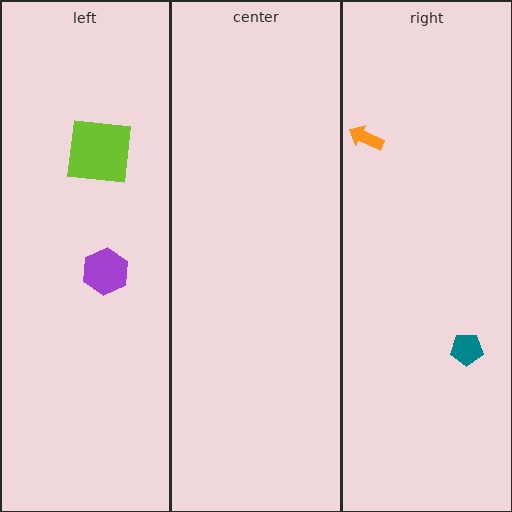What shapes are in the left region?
The purple hexagon, the lime square.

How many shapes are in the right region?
2.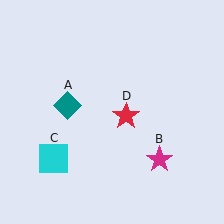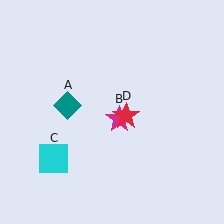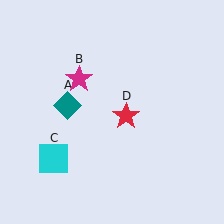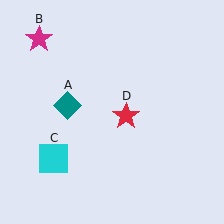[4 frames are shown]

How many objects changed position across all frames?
1 object changed position: magenta star (object B).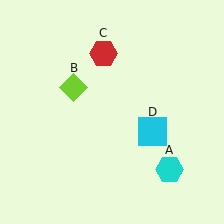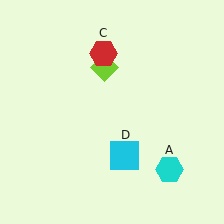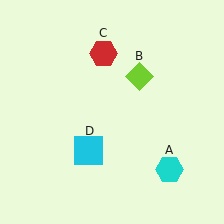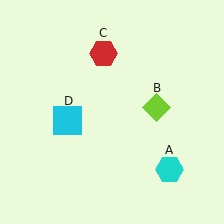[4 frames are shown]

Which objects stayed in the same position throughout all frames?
Cyan hexagon (object A) and red hexagon (object C) remained stationary.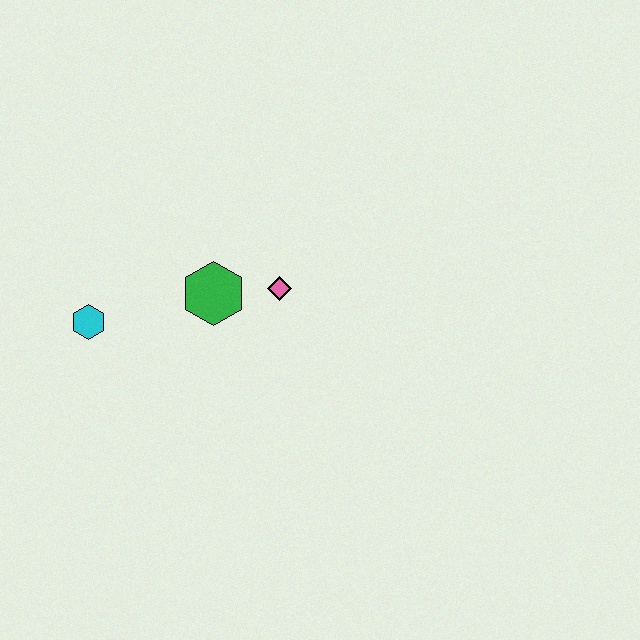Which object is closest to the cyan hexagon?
The green hexagon is closest to the cyan hexagon.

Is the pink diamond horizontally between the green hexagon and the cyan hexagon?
No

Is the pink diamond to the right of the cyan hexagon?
Yes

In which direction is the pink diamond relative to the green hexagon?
The pink diamond is to the right of the green hexagon.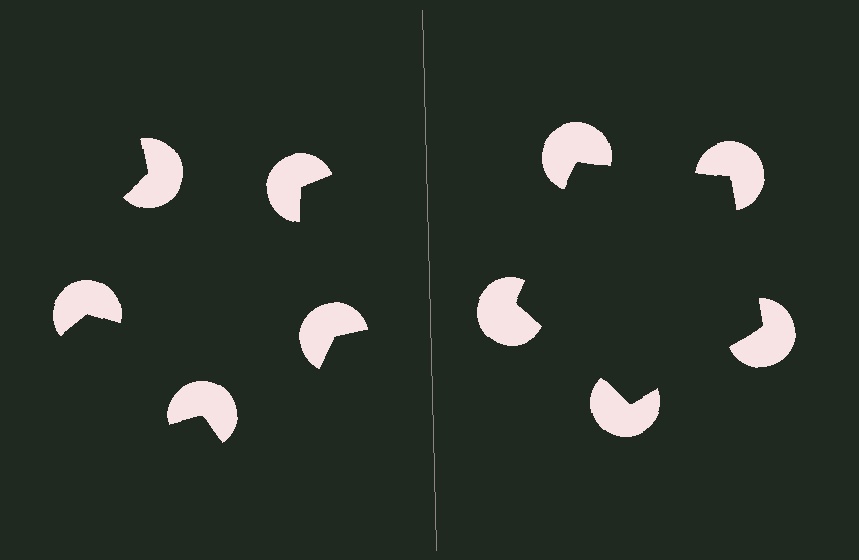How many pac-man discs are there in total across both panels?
10 — 5 on each side.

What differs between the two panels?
The pac-man discs are positioned identically on both sides; only the wedge orientations differ. On the right they align to a pentagon; on the left they are misaligned.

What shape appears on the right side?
An illusory pentagon.